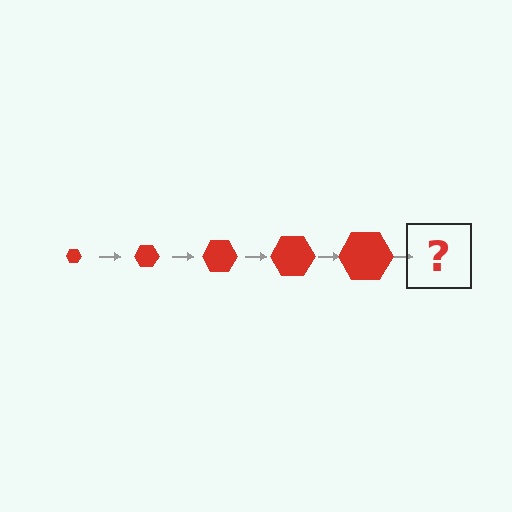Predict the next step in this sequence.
The next step is a red hexagon, larger than the previous one.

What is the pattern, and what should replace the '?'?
The pattern is that the hexagon gets progressively larger each step. The '?' should be a red hexagon, larger than the previous one.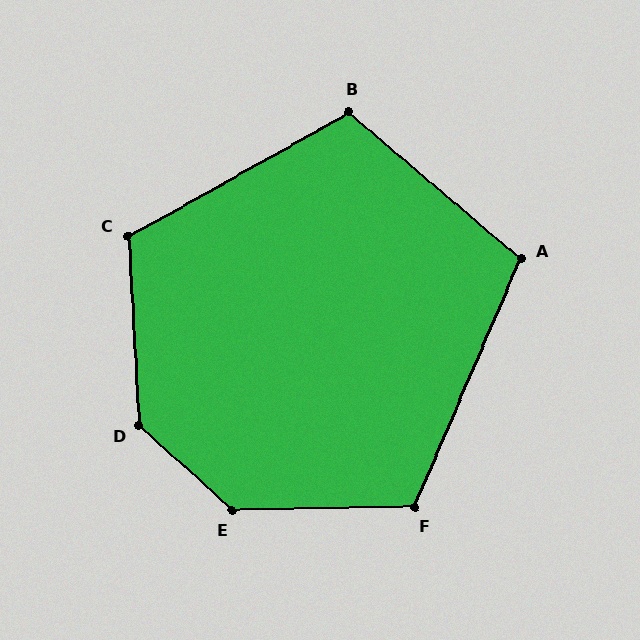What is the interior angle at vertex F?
Approximately 114 degrees (obtuse).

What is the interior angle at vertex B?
Approximately 110 degrees (obtuse).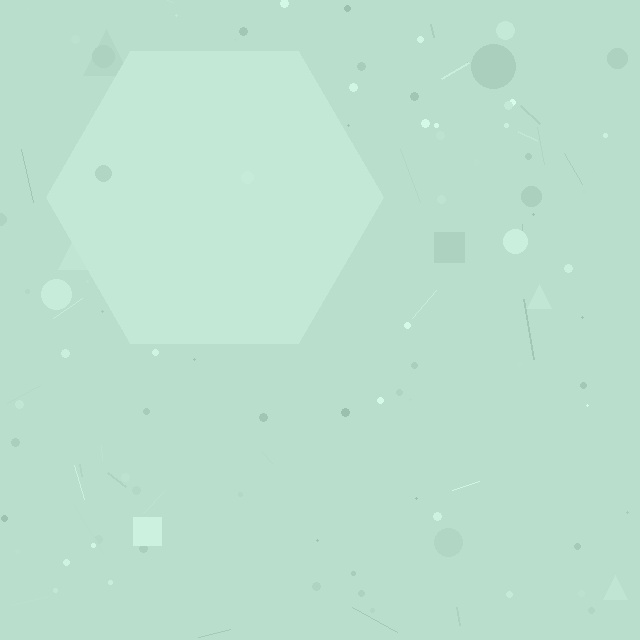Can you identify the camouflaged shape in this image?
The camouflaged shape is a hexagon.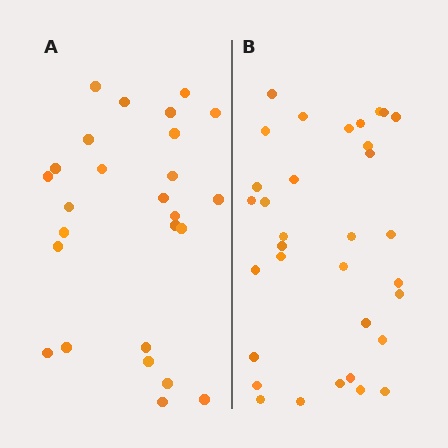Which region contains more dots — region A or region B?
Region B (the right region) has more dots.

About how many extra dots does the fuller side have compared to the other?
Region B has roughly 8 or so more dots than region A.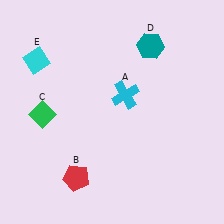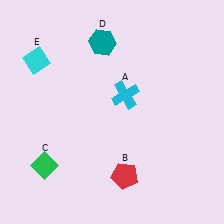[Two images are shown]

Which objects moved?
The objects that moved are: the red pentagon (B), the green diamond (C), the teal hexagon (D).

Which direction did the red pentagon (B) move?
The red pentagon (B) moved right.